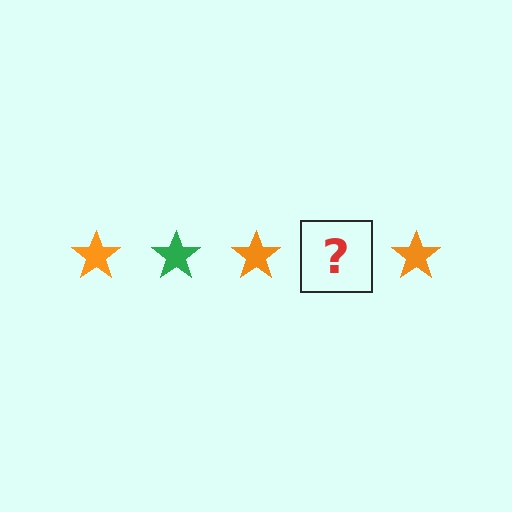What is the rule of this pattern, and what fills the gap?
The rule is that the pattern cycles through orange, green stars. The gap should be filled with a green star.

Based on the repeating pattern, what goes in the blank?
The blank should be a green star.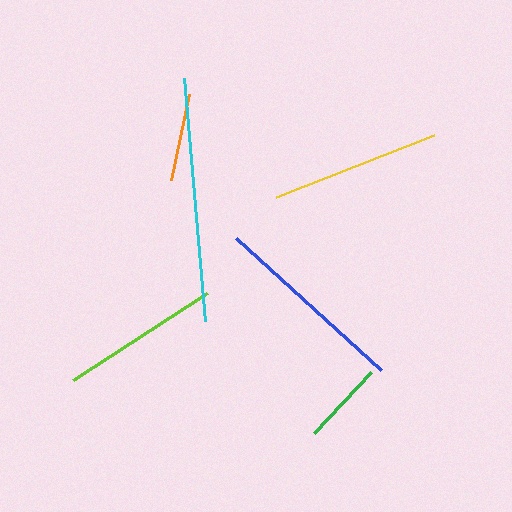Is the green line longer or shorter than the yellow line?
The yellow line is longer than the green line.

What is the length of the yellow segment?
The yellow segment is approximately 169 pixels long.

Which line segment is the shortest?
The green line is the shortest at approximately 83 pixels.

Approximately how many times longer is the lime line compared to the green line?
The lime line is approximately 1.9 times the length of the green line.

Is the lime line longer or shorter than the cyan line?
The cyan line is longer than the lime line.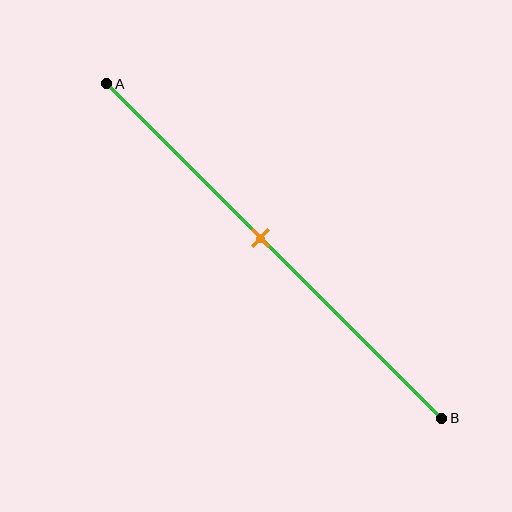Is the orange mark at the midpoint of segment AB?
No, the mark is at about 45% from A, not at the 50% midpoint.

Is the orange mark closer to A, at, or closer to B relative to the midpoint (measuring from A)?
The orange mark is closer to point A than the midpoint of segment AB.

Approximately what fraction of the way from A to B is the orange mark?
The orange mark is approximately 45% of the way from A to B.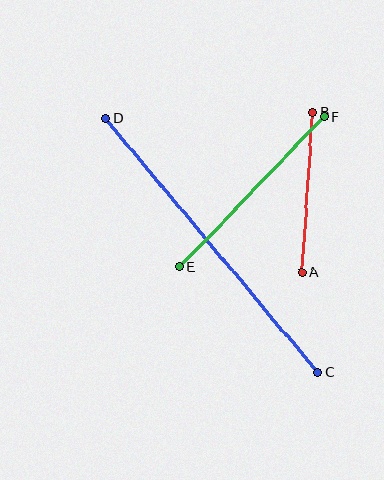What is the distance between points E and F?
The distance is approximately 209 pixels.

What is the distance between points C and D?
The distance is approximately 330 pixels.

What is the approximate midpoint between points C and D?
The midpoint is at approximately (212, 245) pixels.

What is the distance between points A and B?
The distance is approximately 161 pixels.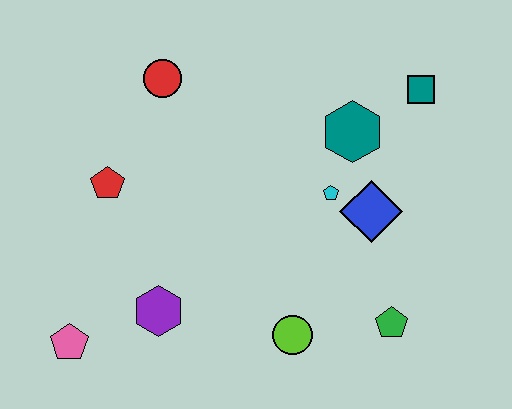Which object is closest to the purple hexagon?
The pink pentagon is closest to the purple hexagon.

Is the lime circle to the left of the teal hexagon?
Yes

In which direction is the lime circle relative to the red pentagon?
The lime circle is to the right of the red pentagon.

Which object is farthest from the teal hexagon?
The pink pentagon is farthest from the teal hexagon.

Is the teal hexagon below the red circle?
Yes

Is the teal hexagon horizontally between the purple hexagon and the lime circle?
No